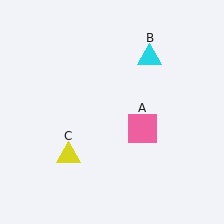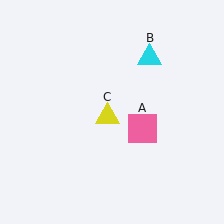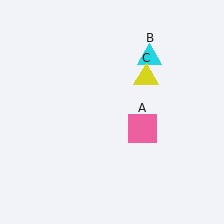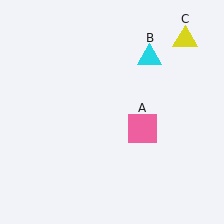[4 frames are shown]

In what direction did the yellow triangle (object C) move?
The yellow triangle (object C) moved up and to the right.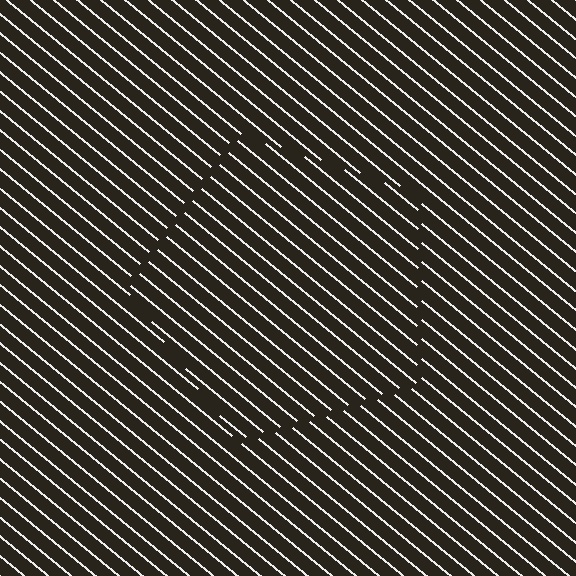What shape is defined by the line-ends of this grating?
An illusory pentagon. The interior of the shape contains the same grating, shifted by half a period — the contour is defined by the phase discontinuity where line-ends from the inner and outer gratings abut.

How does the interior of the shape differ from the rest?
The interior of the shape contains the same grating, shifted by half a period — the contour is defined by the phase discontinuity where line-ends from the inner and outer gratings abut.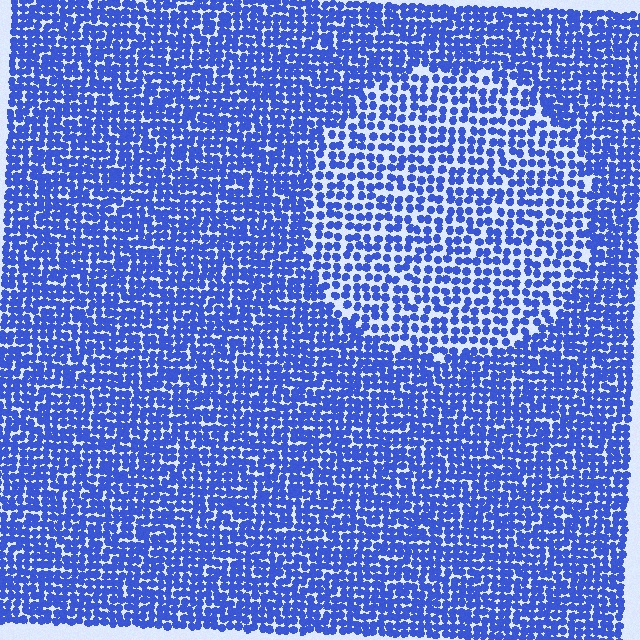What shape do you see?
I see a circle.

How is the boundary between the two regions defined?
The boundary is defined by a change in element density (approximately 1.6x ratio). All elements are the same color, size, and shape.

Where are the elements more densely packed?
The elements are more densely packed outside the circle boundary.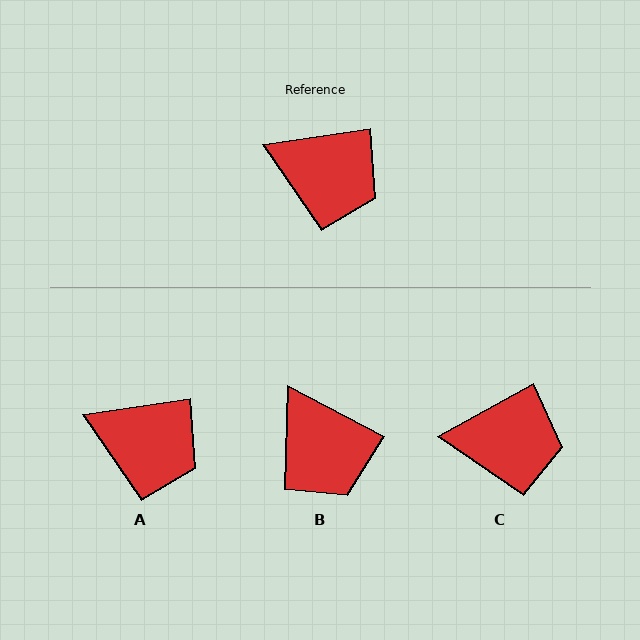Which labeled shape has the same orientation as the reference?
A.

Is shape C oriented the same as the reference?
No, it is off by about 21 degrees.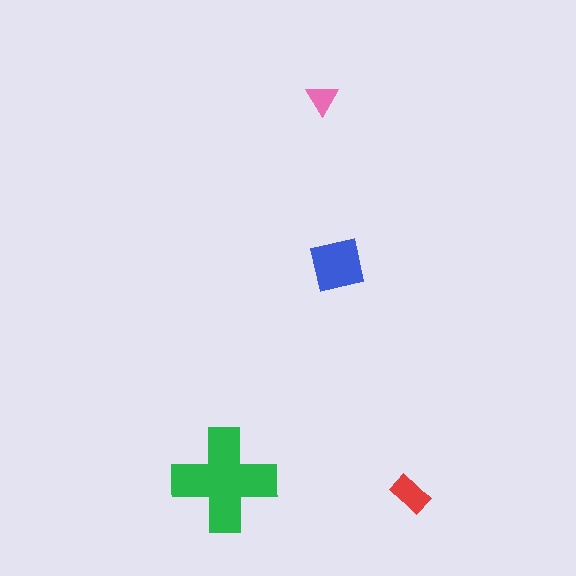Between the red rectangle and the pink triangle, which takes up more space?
The red rectangle.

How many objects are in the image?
There are 4 objects in the image.